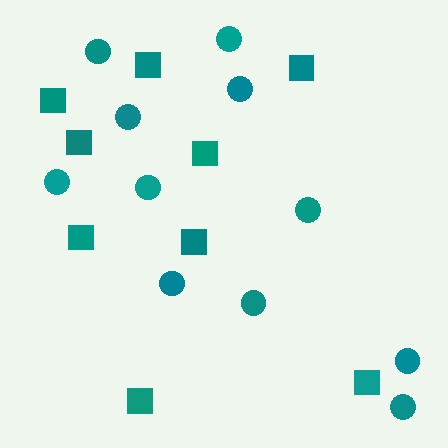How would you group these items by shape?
There are 2 groups: one group of squares (9) and one group of circles (11).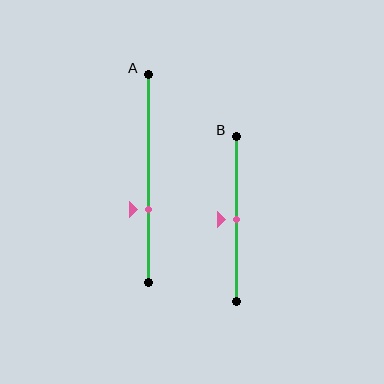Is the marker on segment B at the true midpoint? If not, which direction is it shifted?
Yes, the marker on segment B is at the true midpoint.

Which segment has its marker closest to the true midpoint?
Segment B has its marker closest to the true midpoint.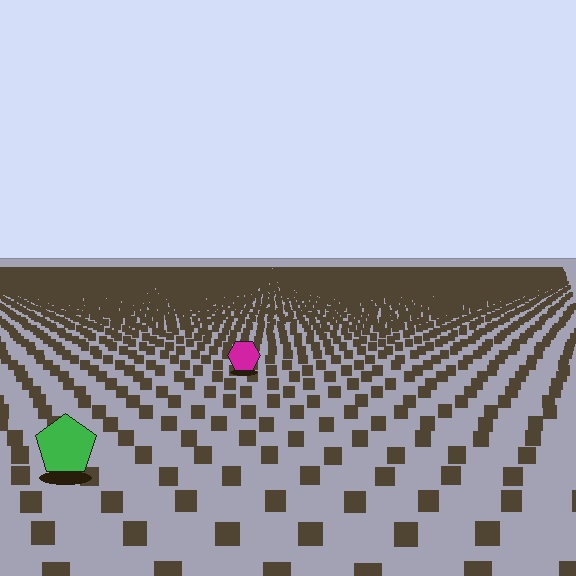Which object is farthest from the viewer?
The magenta hexagon is farthest from the viewer. It appears smaller and the ground texture around it is denser.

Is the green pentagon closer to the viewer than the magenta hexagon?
Yes. The green pentagon is closer — you can tell from the texture gradient: the ground texture is coarser near it.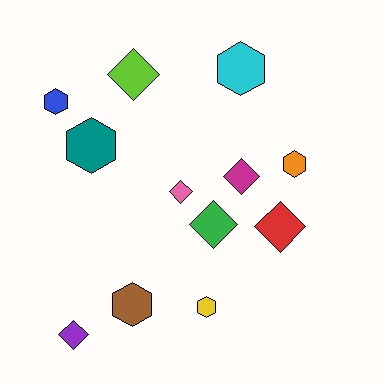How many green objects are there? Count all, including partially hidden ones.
There is 1 green object.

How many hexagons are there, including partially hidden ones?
There are 6 hexagons.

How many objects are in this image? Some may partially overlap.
There are 12 objects.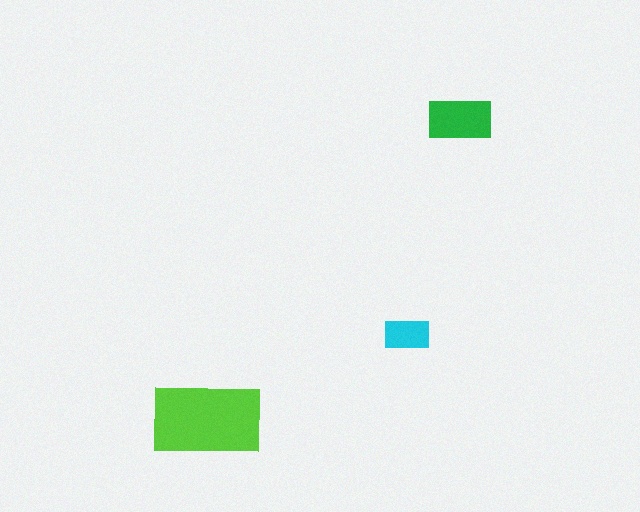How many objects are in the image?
There are 3 objects in the image.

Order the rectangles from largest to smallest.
the lime one, the green one, the cyan one.